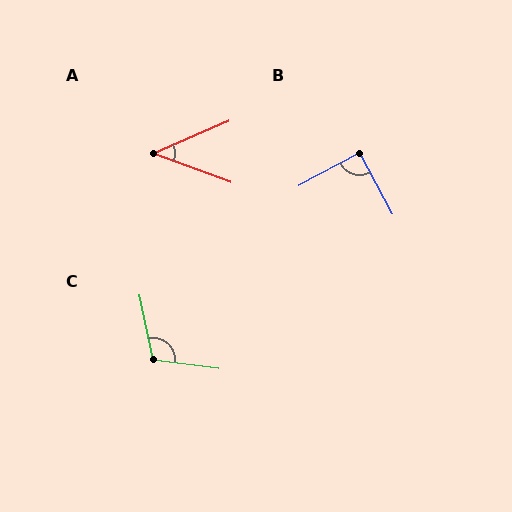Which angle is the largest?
C, at approximately 110 degrees.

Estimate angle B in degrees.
Approximately 90 degrees.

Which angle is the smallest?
A, at approximately 44 degrees.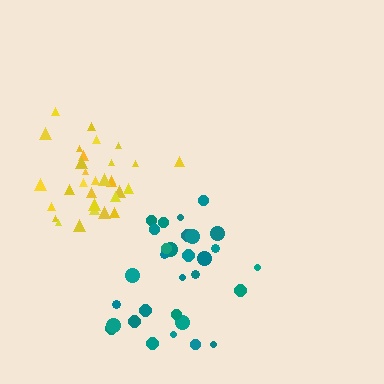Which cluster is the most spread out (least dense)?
Teal.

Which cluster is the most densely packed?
Yellow.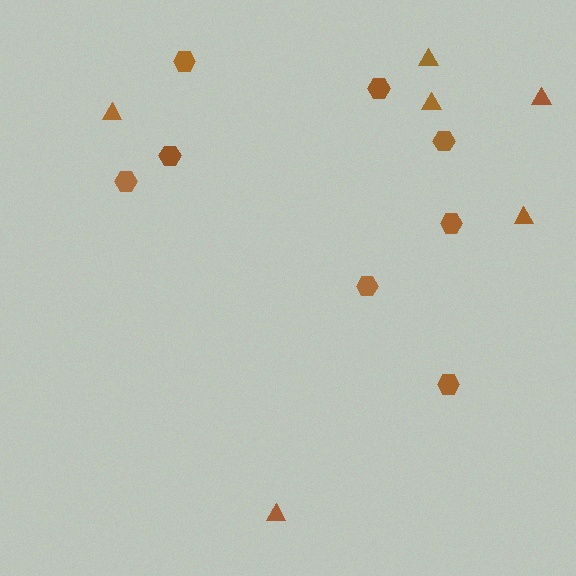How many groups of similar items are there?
There are 2 groups: one group of hexagons (8) and one group of triangles (6).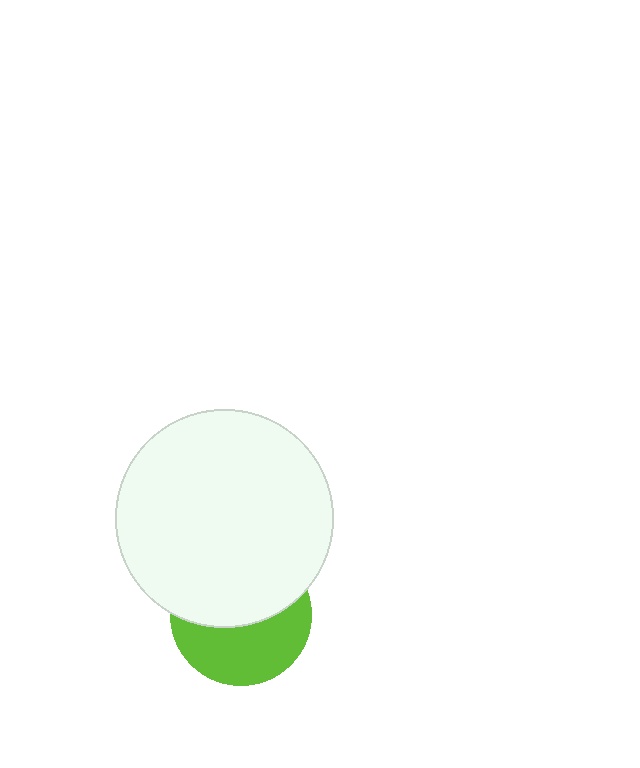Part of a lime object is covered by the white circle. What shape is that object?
It is a circle.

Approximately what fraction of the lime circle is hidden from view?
Roughly 53% of the lime circle is hidden behind the white circle.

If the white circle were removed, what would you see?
You would see the complete lime circle.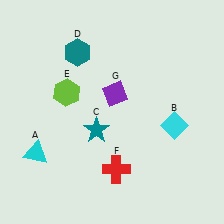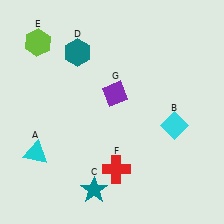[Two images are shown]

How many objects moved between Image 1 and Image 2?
2 objects moved between the two images.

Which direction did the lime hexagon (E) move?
The lime hexagon (E) moved up.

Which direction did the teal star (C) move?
The teal star (C) moved down.